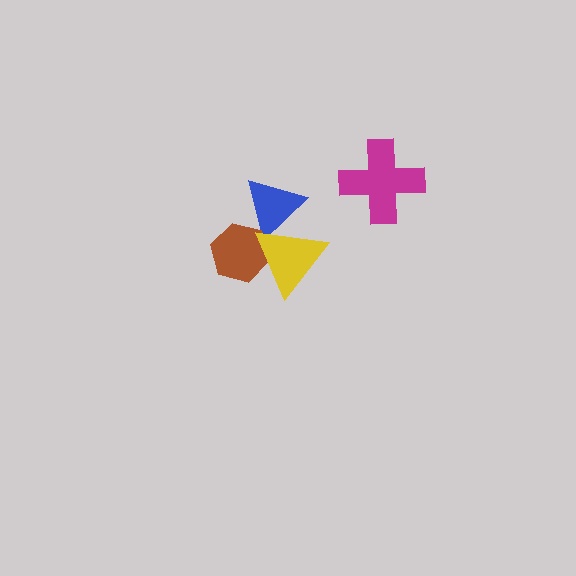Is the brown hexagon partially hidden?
Yes, it is partially covered by another shape.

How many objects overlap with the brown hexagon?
2 objects overlap with the brown hexagon.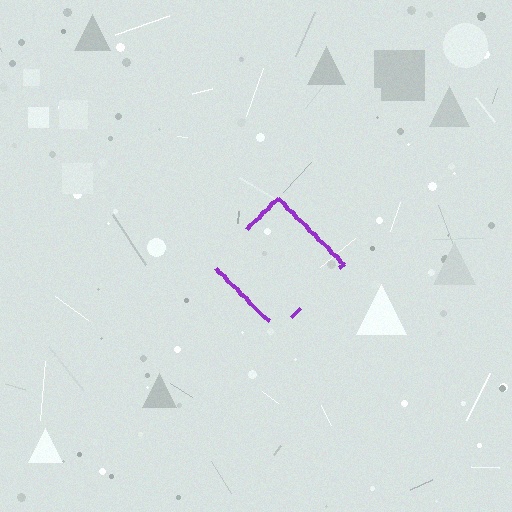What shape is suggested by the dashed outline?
The dashed outline suggests a diamond.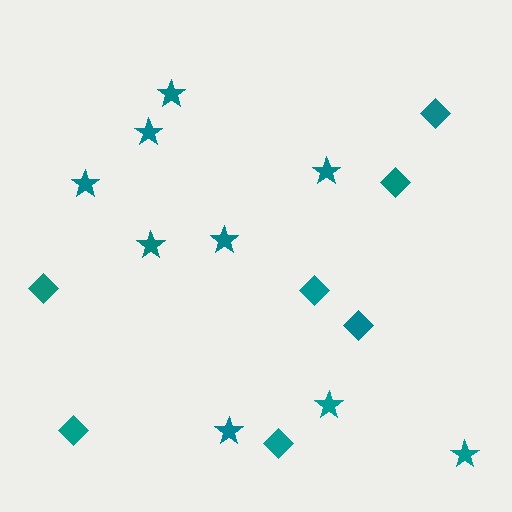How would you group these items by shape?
There are 2 groups: one group of diamonds (7) and one group of stars (9).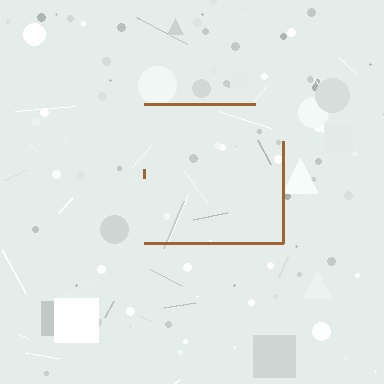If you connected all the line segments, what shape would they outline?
They would outline a square.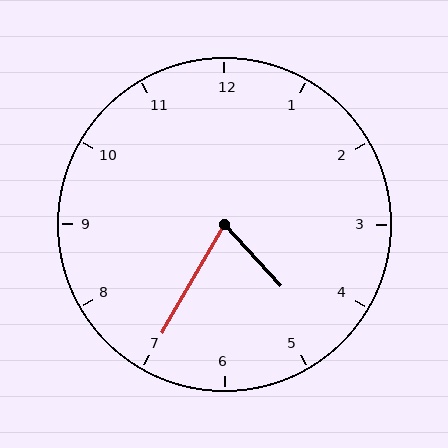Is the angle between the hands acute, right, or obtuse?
It is acute.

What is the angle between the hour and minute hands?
Approximately 72 degrees.